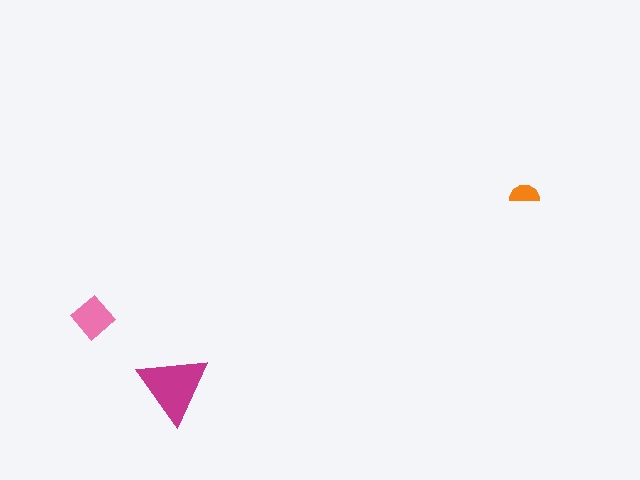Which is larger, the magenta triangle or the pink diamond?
The magenta triangle.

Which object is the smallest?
The orange semicircle.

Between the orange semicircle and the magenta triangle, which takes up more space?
The magenta triangle.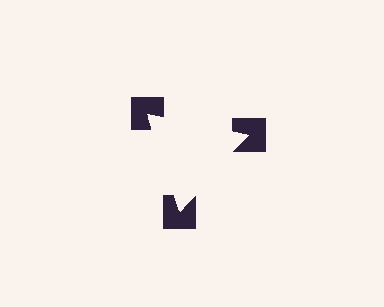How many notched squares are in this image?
There are 3 — one at each vertex of the illusory triangle.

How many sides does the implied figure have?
3 sides.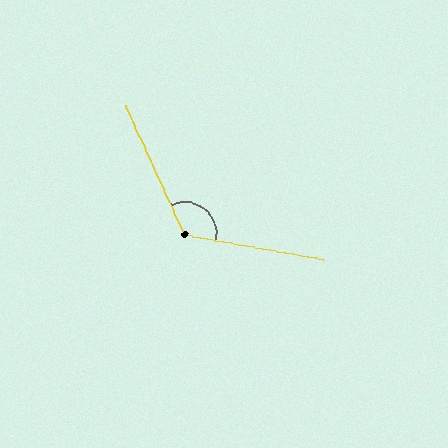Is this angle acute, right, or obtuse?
It is obtuse.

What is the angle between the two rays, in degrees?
Approximately 125 degrees.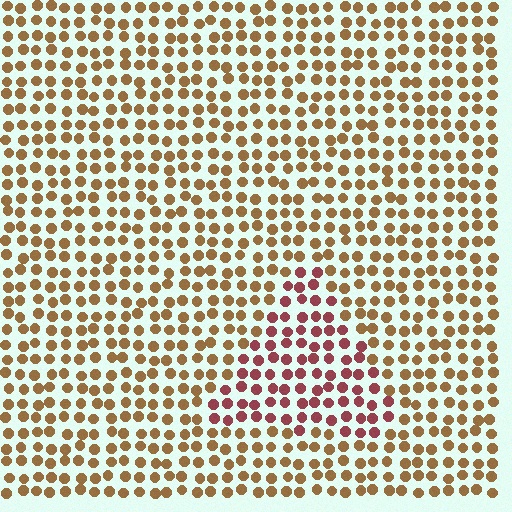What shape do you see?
I see a triangle.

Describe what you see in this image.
The image is filled with small brown elements in a uniform arrangement. A triangle-shaped region is visible where the elements are tinted to a slightly different hue, forming a subtle color boundary.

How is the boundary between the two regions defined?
The boundary is defined purely by a slight shift in hue (about 42 degrees). Spacing, size, and orientation are identical on both sides.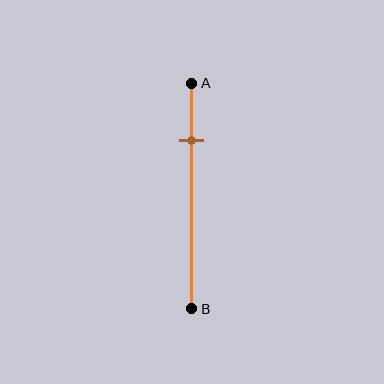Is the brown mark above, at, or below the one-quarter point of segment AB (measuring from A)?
The brown mark is approximately at the one-quarter point of segment AB.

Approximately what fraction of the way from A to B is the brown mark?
The brown mark is approximately 25% of the way from A to B.